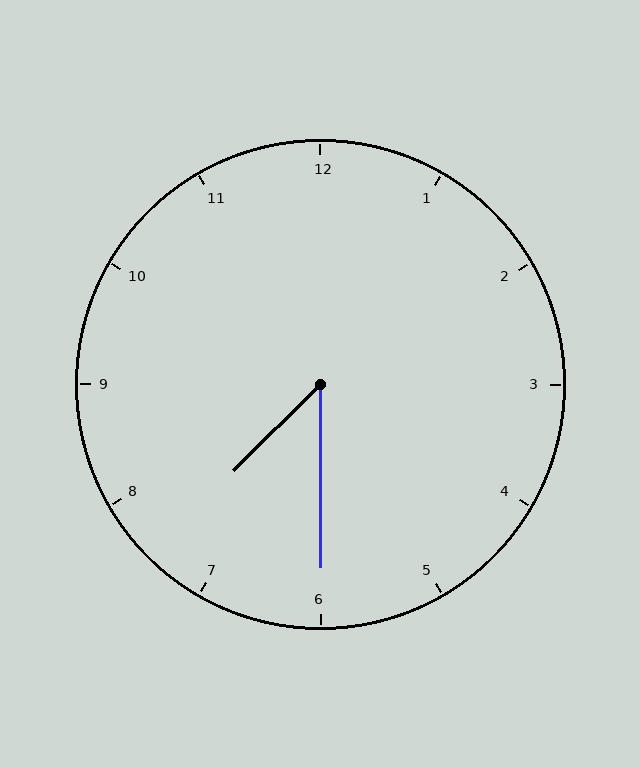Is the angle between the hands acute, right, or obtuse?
It is acute.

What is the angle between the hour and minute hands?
Approximately 45 degrees.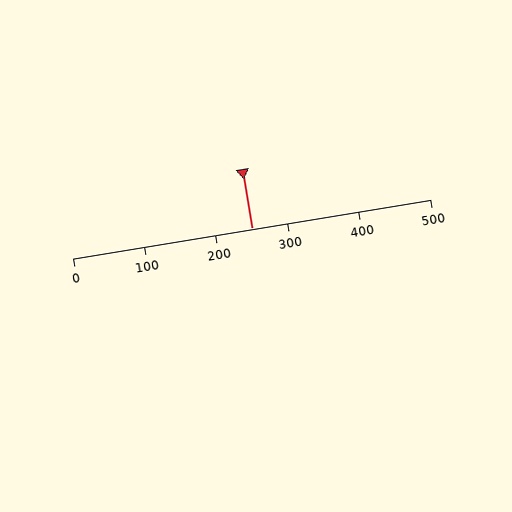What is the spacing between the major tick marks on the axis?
The major ticks are spaced 100 apart.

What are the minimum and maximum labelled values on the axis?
The axis runs from 0 to 500.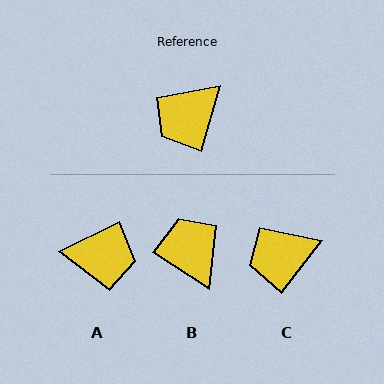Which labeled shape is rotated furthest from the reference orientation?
A, about 132 degrees away.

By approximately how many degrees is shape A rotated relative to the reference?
Approximately 132 degrees counter-clockwise.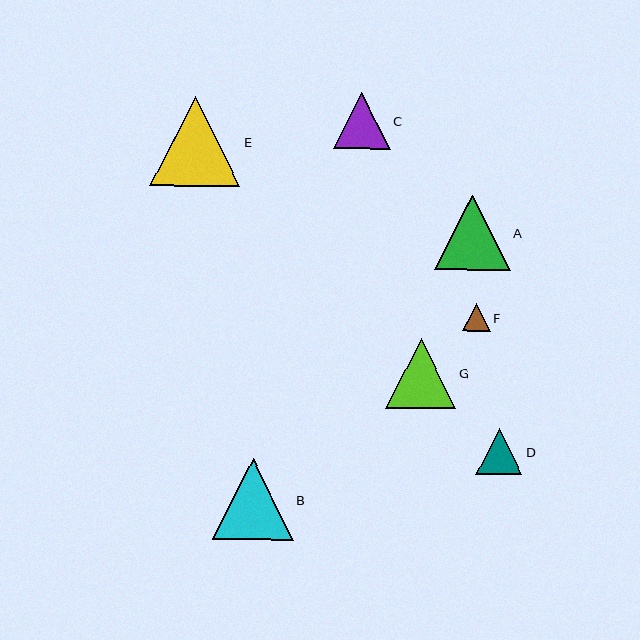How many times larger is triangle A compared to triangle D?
Triangle A is approximately 1.6 times the size of triangle D.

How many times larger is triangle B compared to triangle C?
Triangle B is approximately 1.4 times the size of triangle C.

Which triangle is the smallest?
Triangle F is the smallest with a size of approximately 28 pixels.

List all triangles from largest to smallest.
From largest to smallest: E, B, A, G, C, D, F.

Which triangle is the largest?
Triangle E is the largest with a size of approximately 90 pixels.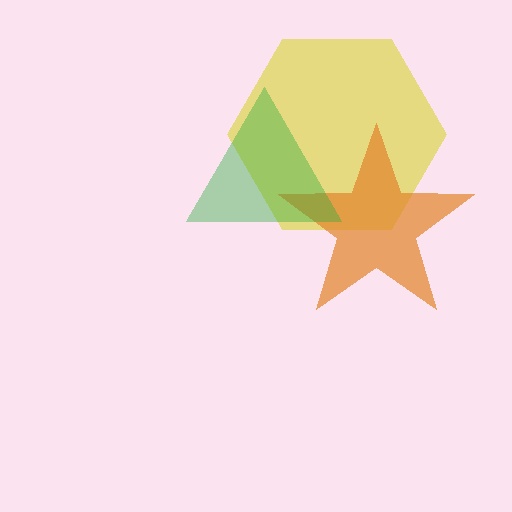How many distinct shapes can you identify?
There are 3 distinct shapes: a yellow hexagon, an orange star, a green triangle.